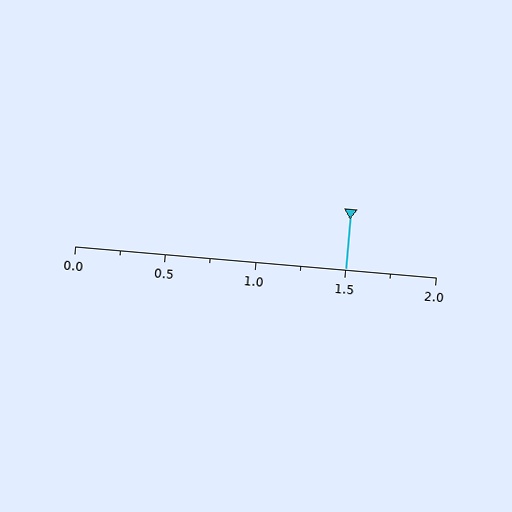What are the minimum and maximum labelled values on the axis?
The axis runs from 0.0 to 2.0.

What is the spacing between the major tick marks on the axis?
The major ticks are spaced 0.5 apart.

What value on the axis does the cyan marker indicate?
The marker indicates approximately 1.5.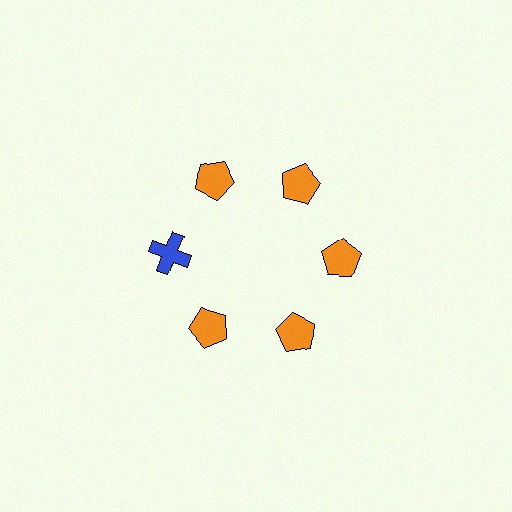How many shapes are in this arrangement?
There are 6 shapes arranged in a ring pattern.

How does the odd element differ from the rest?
It differs in both color (blue instead of orange) and shape (cross instead of pentagon).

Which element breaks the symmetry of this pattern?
The blue cross at roughly the 9 o'clock position breaks the symmetry. All other shapes are orange pentagons.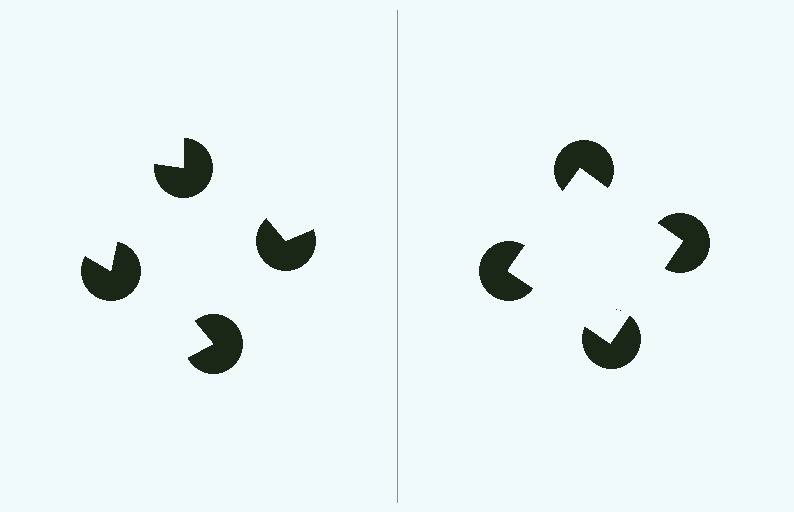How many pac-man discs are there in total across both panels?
8 — 4 on each side.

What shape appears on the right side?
An illusory square.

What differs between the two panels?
The pac-man discs are positioned identically on both sides; only the wedge orientations differ. On the right they align to a square; on the left they are misaligned.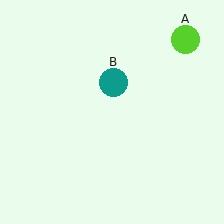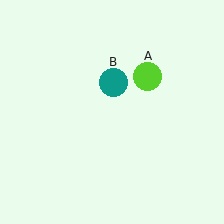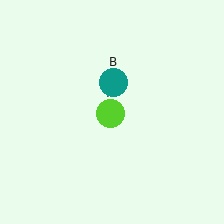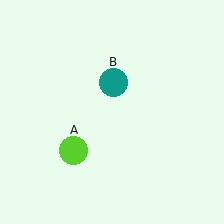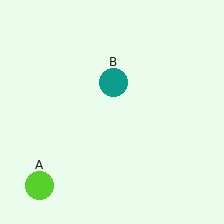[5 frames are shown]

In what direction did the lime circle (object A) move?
The lime circle (object A) moved down and to the left.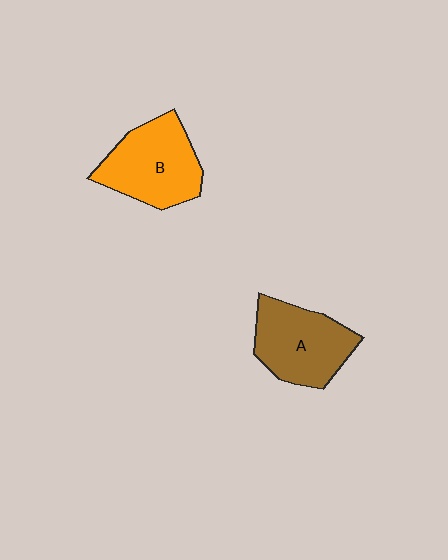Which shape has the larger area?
Shape B (orange).